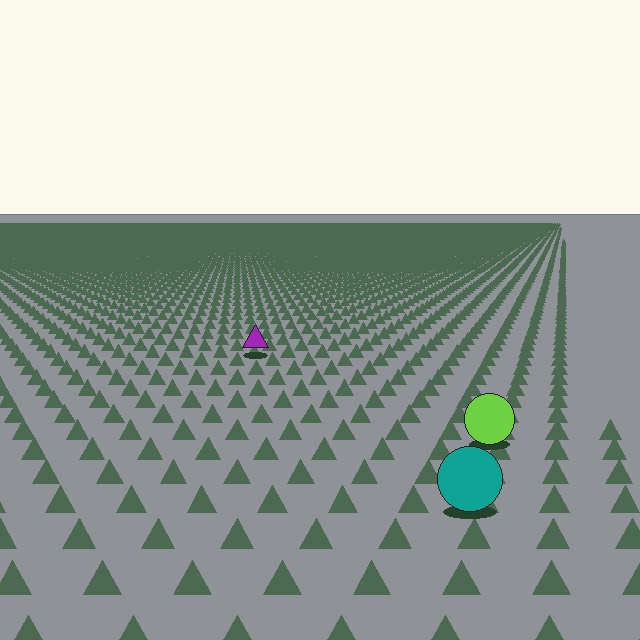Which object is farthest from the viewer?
The purple triangle is farthest from the viewer. It appears smaller and the ground texture around it is denser.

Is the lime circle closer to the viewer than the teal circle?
No. The teal circle is closer — you can tell from the texture gradient: the ground texture is coarser near it.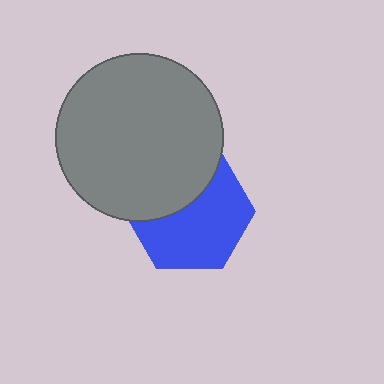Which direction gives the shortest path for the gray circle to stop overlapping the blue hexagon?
Moving up gives the shortest separation.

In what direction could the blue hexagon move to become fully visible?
The blue hexagon could move down. That would shift it out from behind the gray circle entirely.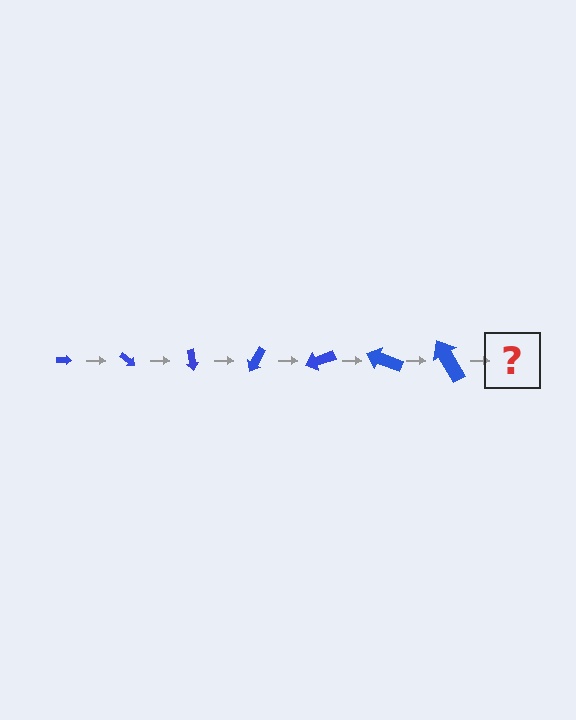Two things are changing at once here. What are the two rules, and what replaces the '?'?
The two rules are that the arrow grows larger each step and it rotates 40 degrees each step. The '?' should be an arrow, larger than the previous one and rotated 280 degrees from the start.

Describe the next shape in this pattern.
It should be an arrow, larger than the previous one and rotated 280 degrees from the start.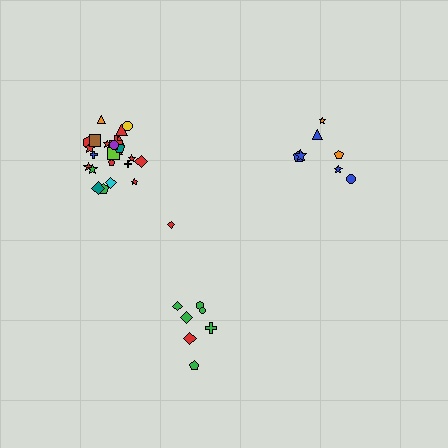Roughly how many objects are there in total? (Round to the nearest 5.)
Roughly 40 objects in total.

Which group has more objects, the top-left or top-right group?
The top-left group.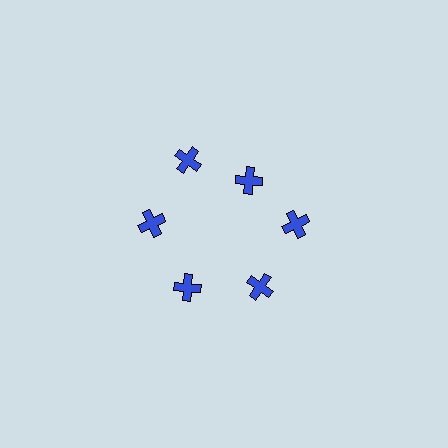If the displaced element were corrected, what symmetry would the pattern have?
It would have 6-fold rotational symmetry — the pattern would map onto itself every 60 degrees.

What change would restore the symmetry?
The symmetry would be restored by moving it outward, back onto the ring so that all 6 crosses sit at equal angles and equal distance from the center.